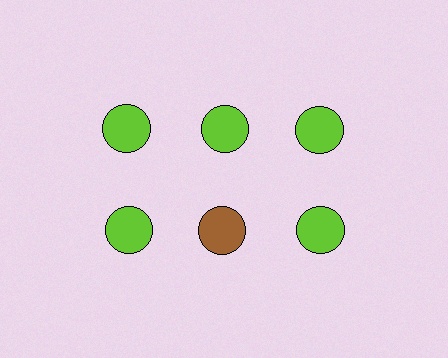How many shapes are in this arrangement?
There are 6 shapes arranged in a grid pattern.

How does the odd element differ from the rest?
It has a different color: brown instead of lime.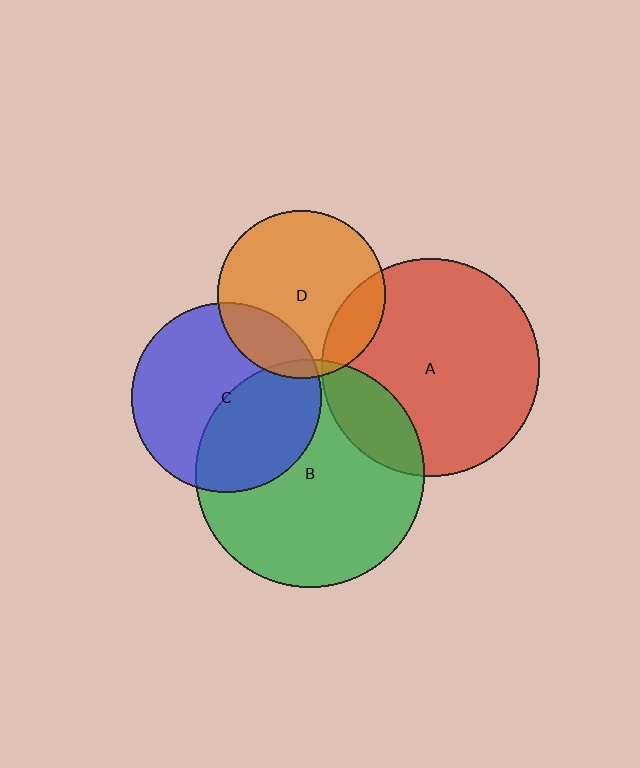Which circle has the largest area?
Circle B (green).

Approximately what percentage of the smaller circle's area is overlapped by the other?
Approximately 5%.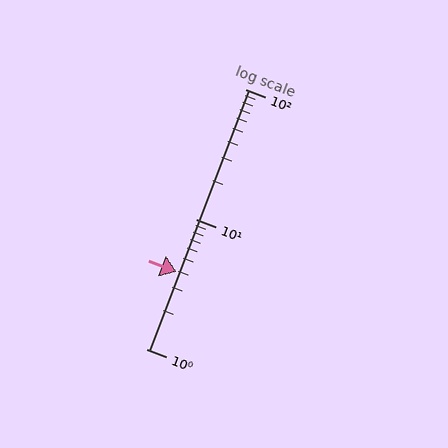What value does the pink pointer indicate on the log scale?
The pointer indicates approximately 3.9.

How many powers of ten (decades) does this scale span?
The scale spans 2 decades, from 1 to 100.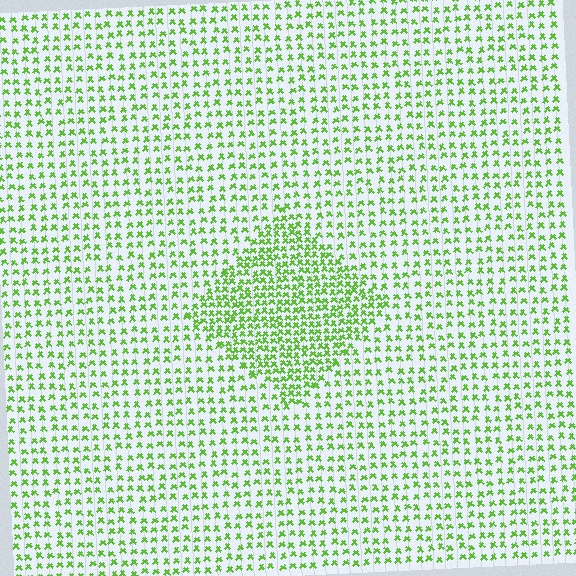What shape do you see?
I see a diamond.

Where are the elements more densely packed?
The elements are more densely packed inside the diamond boundary.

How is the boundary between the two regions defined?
The boundary is defined by a change in element density (approximately 1.9x ratio). All elements are the same color, size, and shape.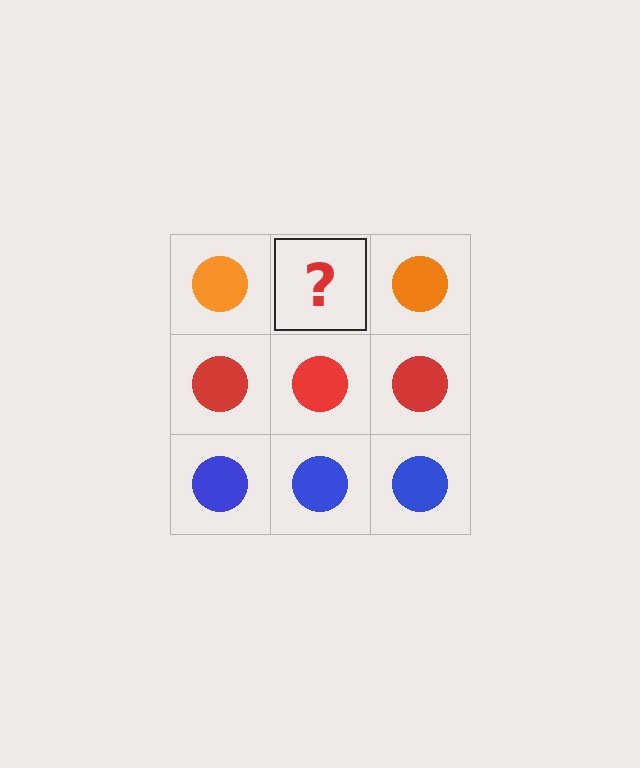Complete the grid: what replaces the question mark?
The question mark should be replaced with an orange circle.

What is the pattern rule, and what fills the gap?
The rule is that each row has a consistent color. The gap should be filled with an orange circle.